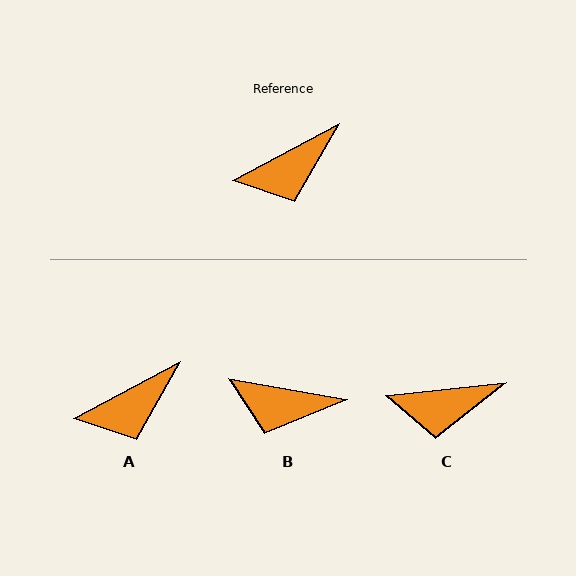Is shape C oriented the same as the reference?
No, it is off by about 22 degrees.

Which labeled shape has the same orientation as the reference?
A.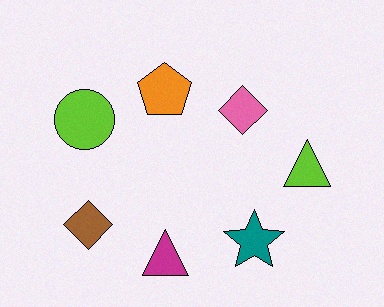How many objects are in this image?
There are 7 objects.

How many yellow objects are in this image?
There are no yellow objects.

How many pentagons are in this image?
There is 1 pentagon.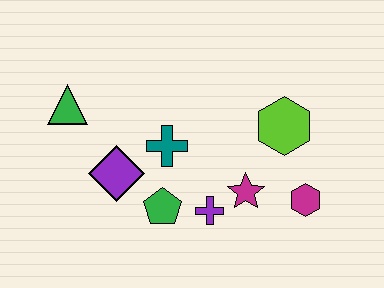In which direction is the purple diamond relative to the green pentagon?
The purple diamond is to the left of the green pentagon.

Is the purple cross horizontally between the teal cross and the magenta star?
Yes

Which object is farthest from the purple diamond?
The magenta hexagon is farthest from the purple diamond.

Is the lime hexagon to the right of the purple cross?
Yes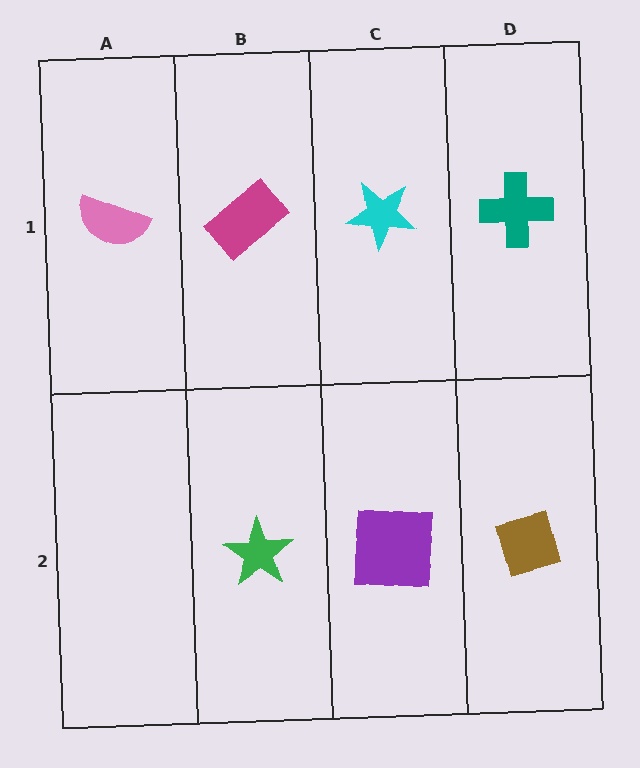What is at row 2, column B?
A green star.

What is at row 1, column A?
A pink semicircle.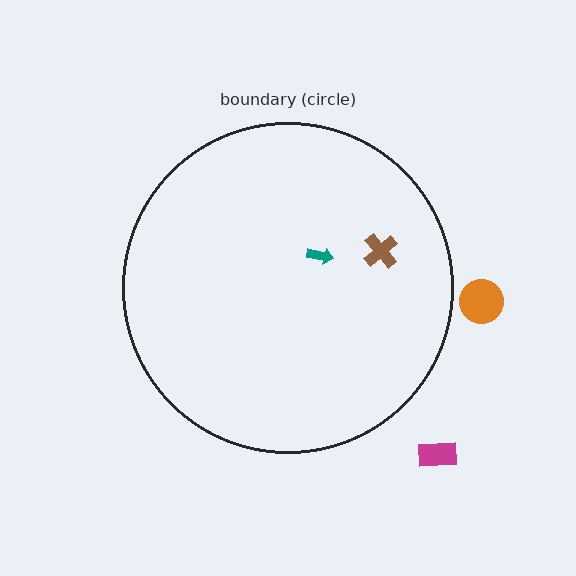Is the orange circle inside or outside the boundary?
Outside.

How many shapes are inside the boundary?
2 inside, 2 outside.